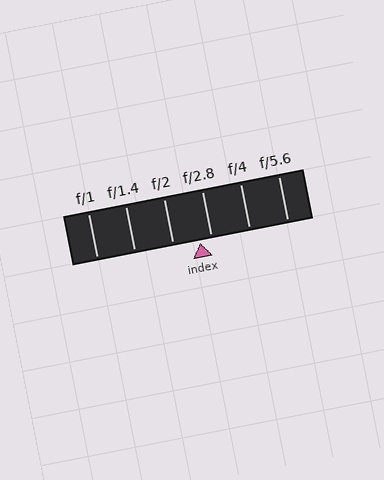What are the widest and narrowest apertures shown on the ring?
The widest aperture shown is f/1 and the narrowest is f/5.6.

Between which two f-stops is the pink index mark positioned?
The index mark is between f/2 and f/2.8.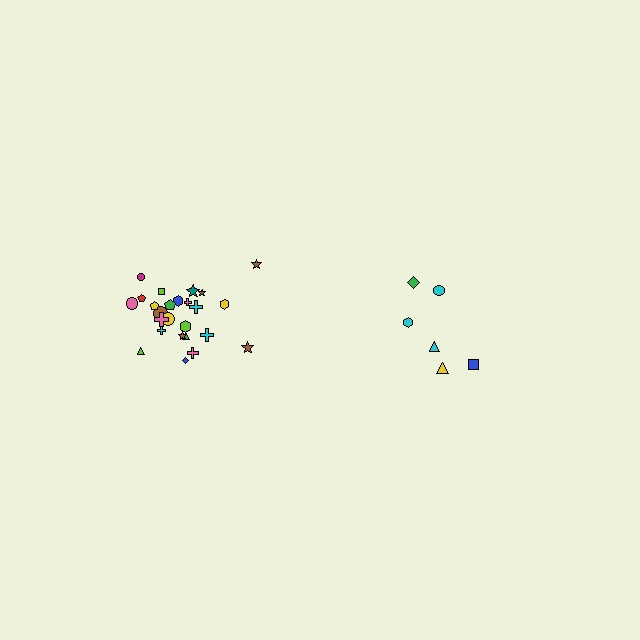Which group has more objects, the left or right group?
The left group.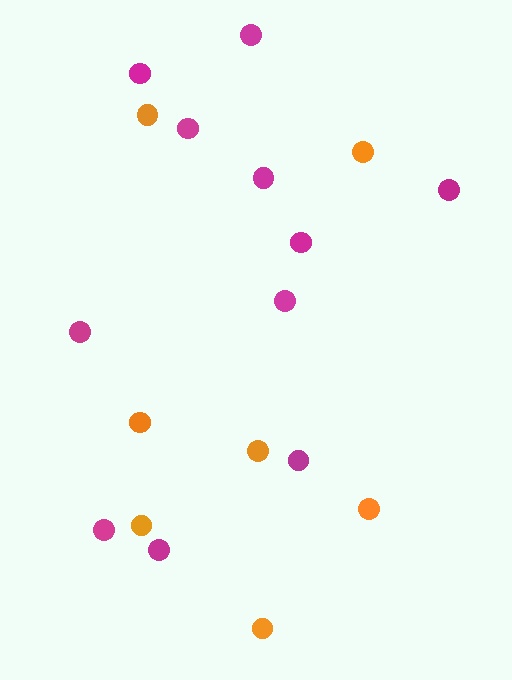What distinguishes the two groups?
There are 2 groups: one group of magenta circles (11) and one group of orange circles (7).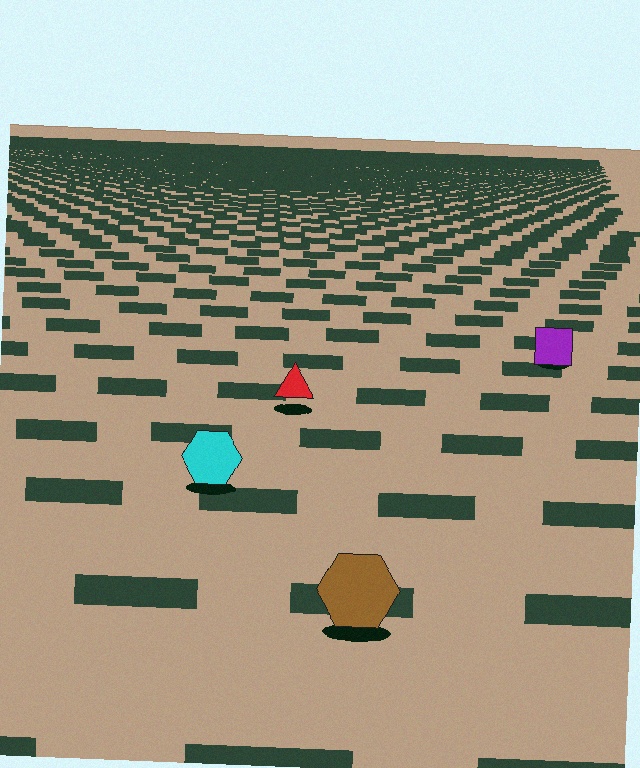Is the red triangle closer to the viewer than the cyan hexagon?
No. The cyan hexagon is closer — you can tell from the texture gradient: the ground texture is coarser near it.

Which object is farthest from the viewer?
The purple square is farthest from the viewer. It appears smaller and the ground texture around it is denser.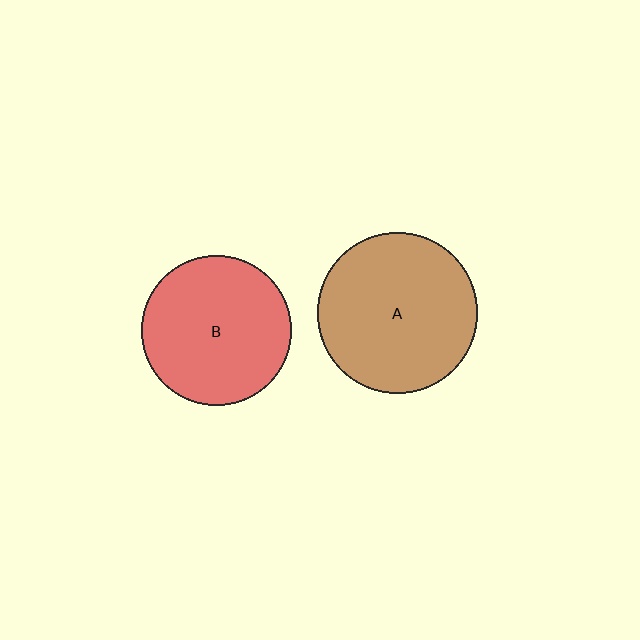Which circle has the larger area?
Circle A (brown).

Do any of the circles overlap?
No, none of the circles overlap.